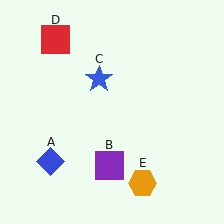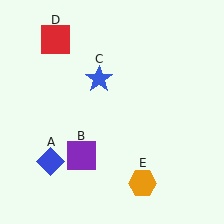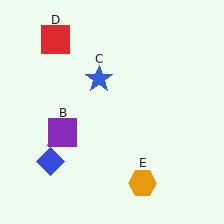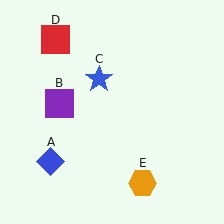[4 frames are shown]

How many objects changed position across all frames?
1 object changed position: purple square (object B).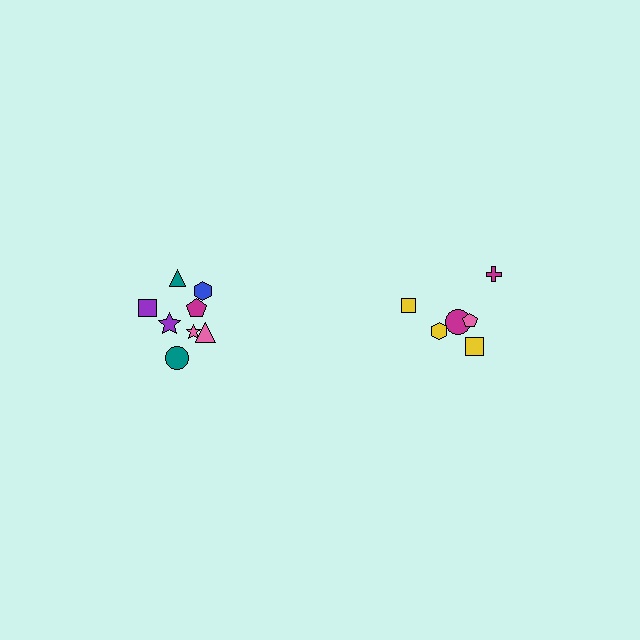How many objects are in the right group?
There are 6 objects.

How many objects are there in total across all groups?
There are 14 objects.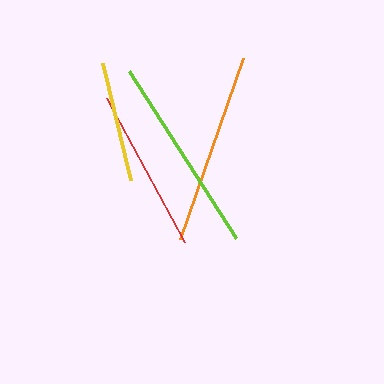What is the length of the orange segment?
The orange segment is approximately 192 pixels long.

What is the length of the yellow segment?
The yellow segment is approximately 120 pixels long.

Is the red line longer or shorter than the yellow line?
The red line is longer than the yellow line.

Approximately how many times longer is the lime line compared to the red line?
The lime line is approximately 1.2 times the length of the red line.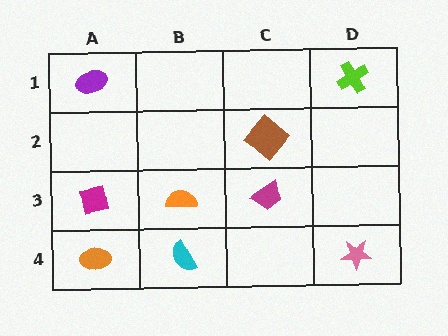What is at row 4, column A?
An orange ellipse.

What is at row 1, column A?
A purple ellipse.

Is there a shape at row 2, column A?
No, that cell is empty.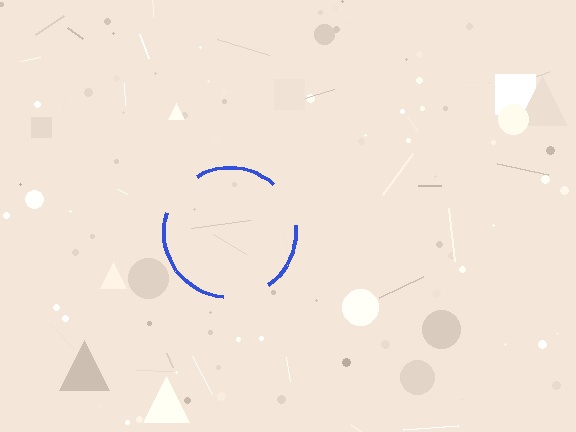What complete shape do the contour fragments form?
The contour fragments form a circle.